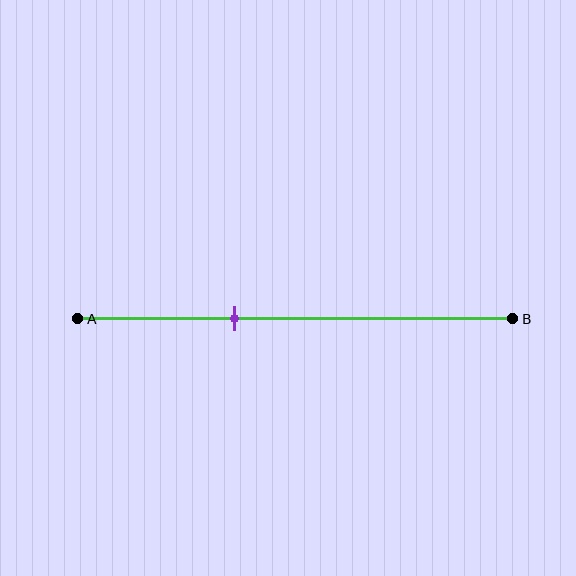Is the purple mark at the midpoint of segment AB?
No, the mark is at about 35% from A, not at the 50% midpoint.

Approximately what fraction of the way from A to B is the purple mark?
The purple mark is approximately 35% of the way from A to B.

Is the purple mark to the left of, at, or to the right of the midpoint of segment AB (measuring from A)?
The purple mark is to the left of the midpoint of segment AB.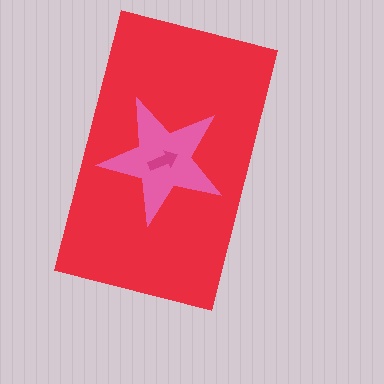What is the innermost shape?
The magenta arrow.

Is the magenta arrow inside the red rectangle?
Yes.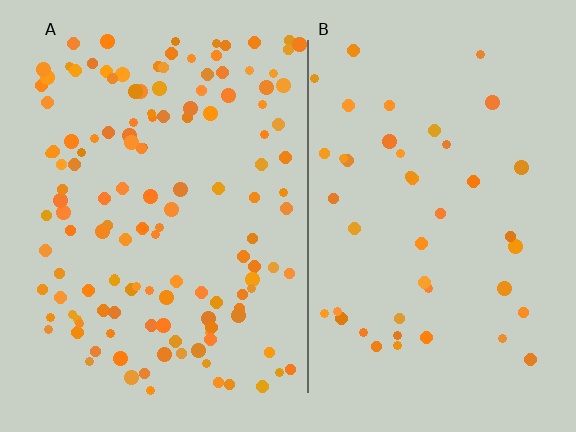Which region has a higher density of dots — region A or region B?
A (the left).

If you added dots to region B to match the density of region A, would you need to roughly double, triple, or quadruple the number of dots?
Approximately triple.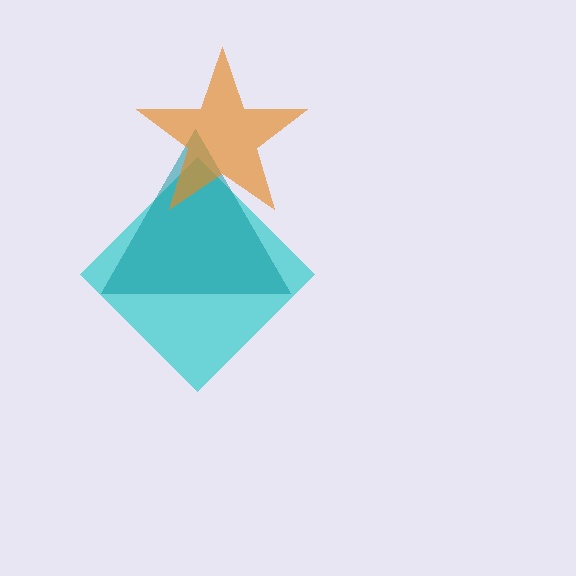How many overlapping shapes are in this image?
There are 3 overlapping shapes in the image.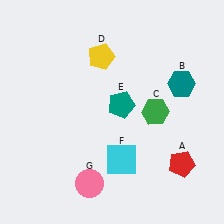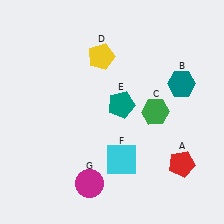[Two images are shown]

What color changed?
The circle (G) changed from pink in Image 1 to magenta in Image 2.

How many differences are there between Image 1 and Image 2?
There is 1 difference between the two images.